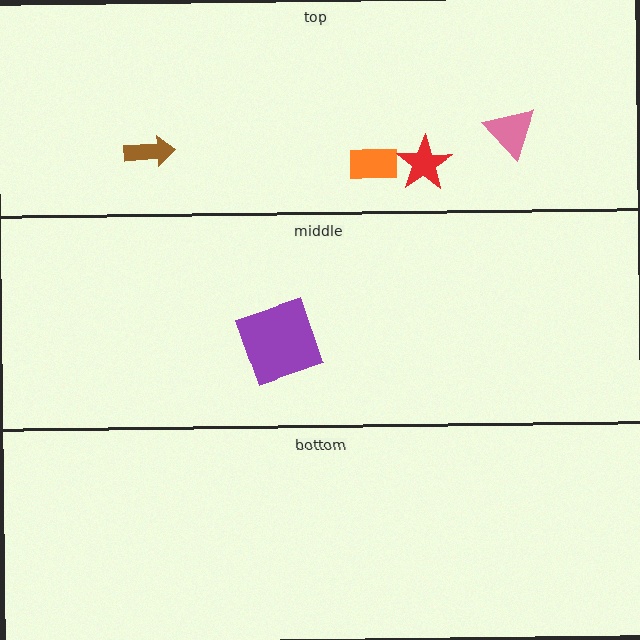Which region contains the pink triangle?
The top region.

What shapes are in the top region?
The pink triangle, the orange rectangle, the brown arrow, the red star.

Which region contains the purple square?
The middle region.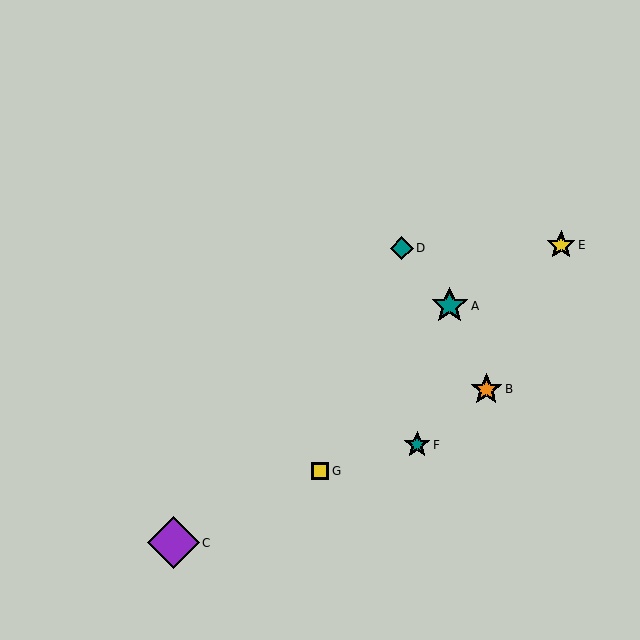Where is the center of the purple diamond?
The center of the purple diamond is at (173, 543).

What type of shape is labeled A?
Shape A is a teal star.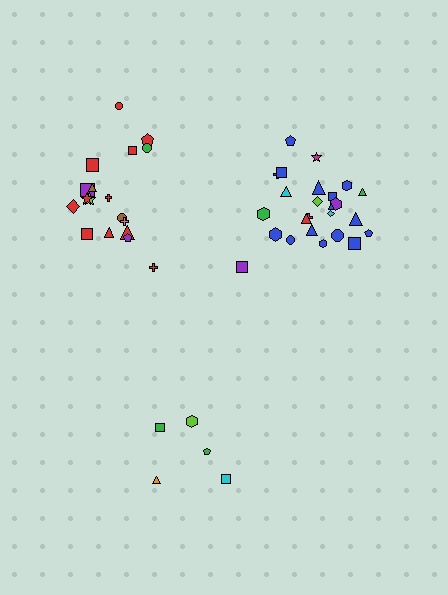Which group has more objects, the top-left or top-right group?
The top-right group.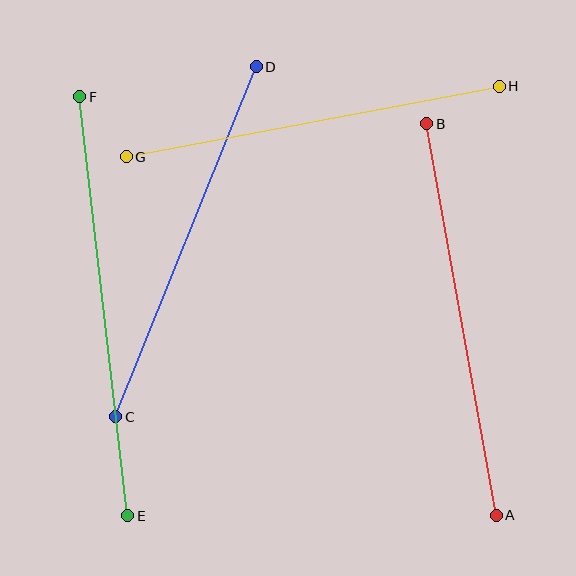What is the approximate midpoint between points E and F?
The midpoint is at approximately (104, 306) pixels.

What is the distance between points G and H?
The distance is approximately 380 pixels.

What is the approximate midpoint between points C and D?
The midpoint is at approximately (186, 242) pixels.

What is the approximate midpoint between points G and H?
The midpoint is at approximately (313, 122) pixels.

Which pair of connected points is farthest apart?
Points E and F are farthest apart.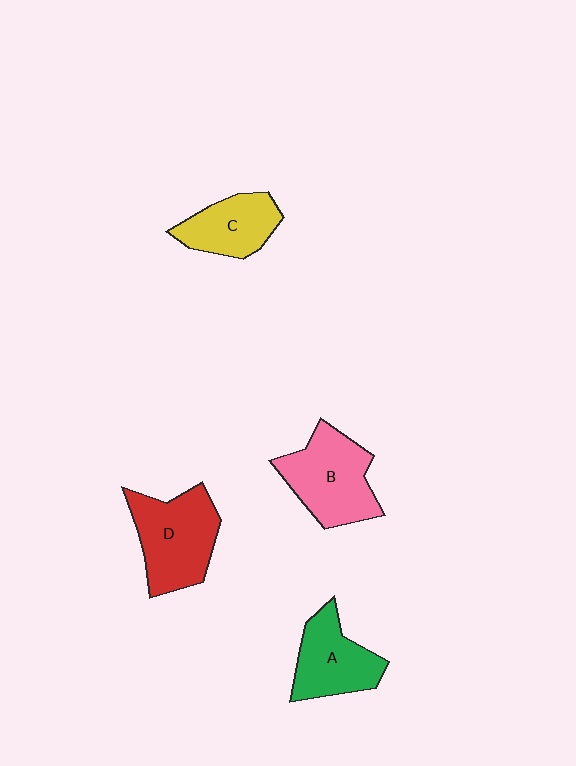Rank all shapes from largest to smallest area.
From largest to smallest: D (red), B (pink), A (green), C (yellow).